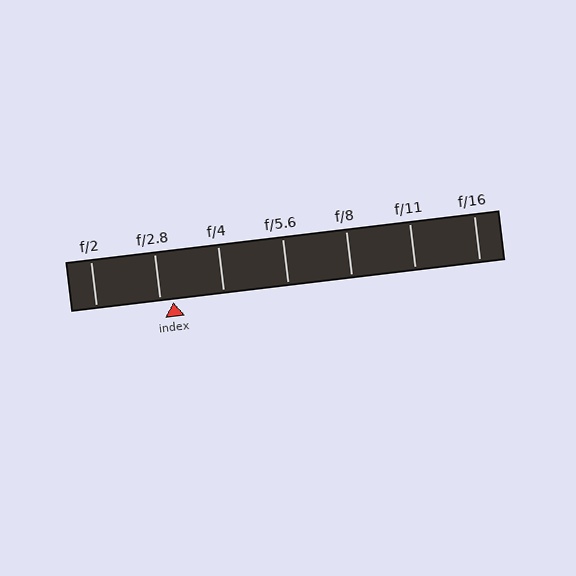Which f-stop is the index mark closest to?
The index mark is closest to f/2.8.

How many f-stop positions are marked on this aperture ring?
There are 7 f-stop positions marked.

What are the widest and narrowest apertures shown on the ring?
The widest aperture shown is f/2 and the narrowest is f/16.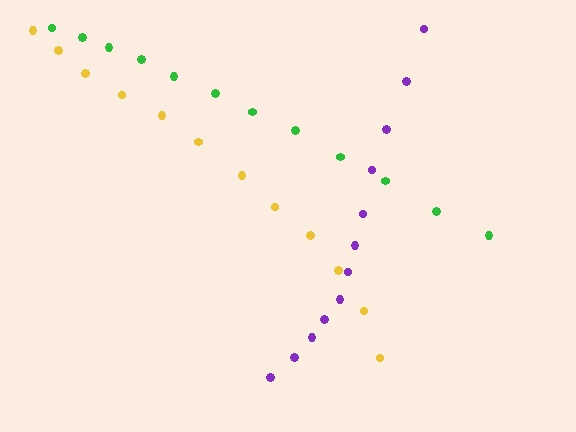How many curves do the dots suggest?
There are 3 distinct paths.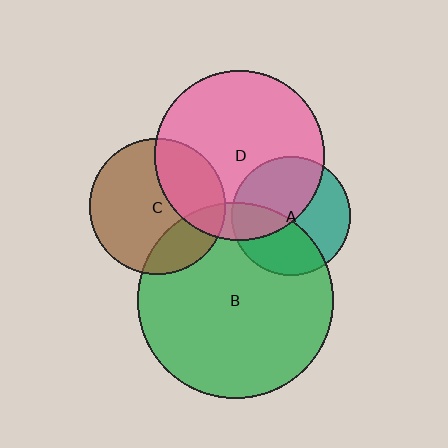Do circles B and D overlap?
Yes.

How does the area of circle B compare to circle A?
Approximately 2.7 times.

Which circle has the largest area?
Circle B (green).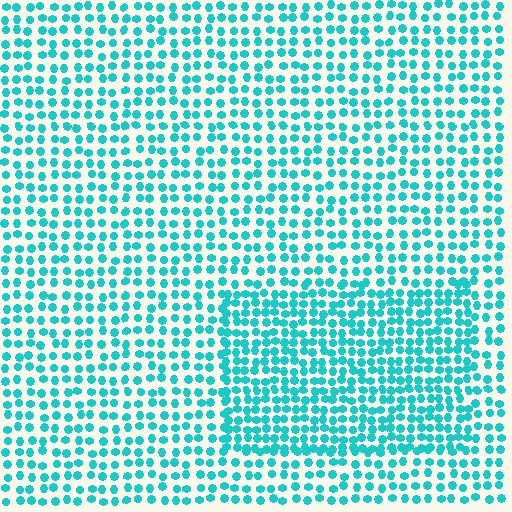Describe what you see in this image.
The image contains small cyan elements arranged at two different densities. A rectangle-shaped region is visible where the elements are more densely packed than the surrounding area.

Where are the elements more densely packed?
The elements are more densely packed inside the rectangle boundary.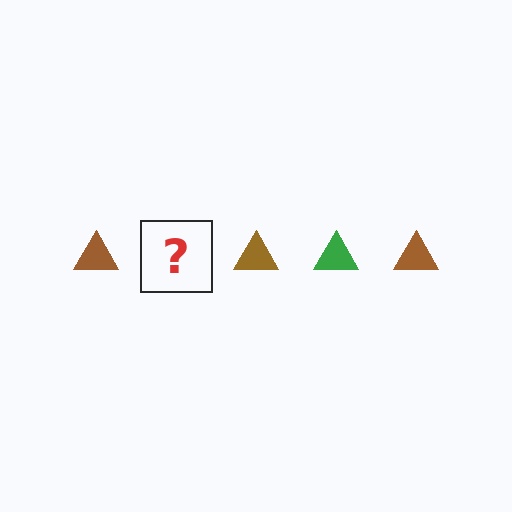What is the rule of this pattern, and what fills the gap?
The rule is that the pattern cycles through brown, green triangles. The gap should be filled with a green triangle.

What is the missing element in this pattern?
The missing element is a green triangle.